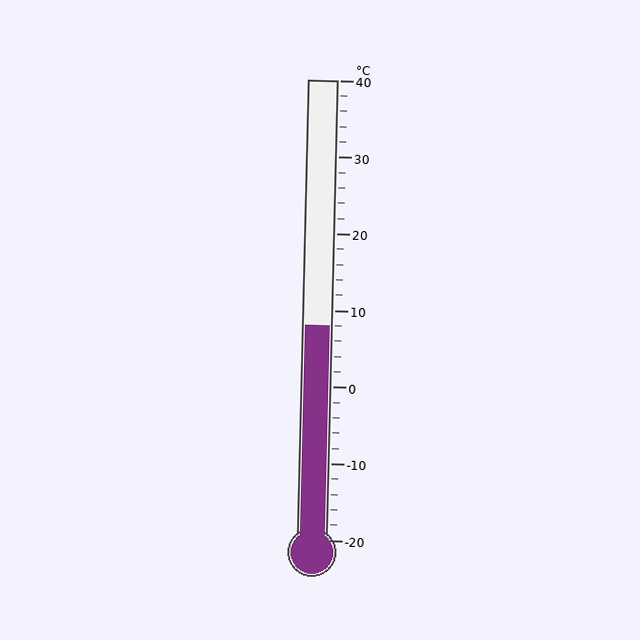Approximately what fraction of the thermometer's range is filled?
The thermometer is filled to approximately 45% of its range.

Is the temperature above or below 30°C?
The temperature is below 30°C.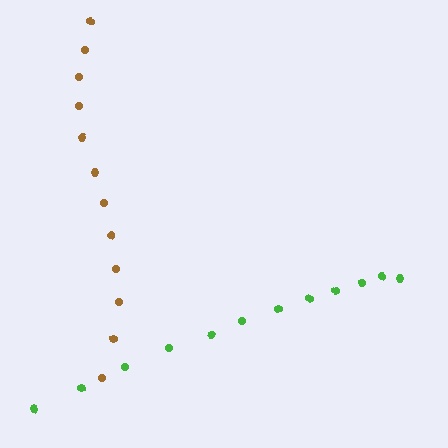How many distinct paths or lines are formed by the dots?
There are 2 distinct paths.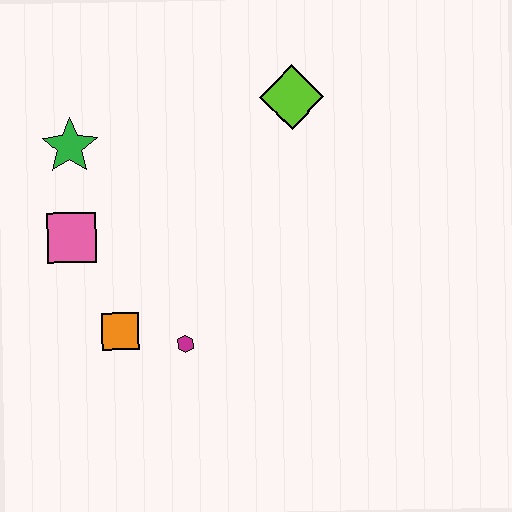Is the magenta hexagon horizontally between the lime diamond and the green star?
Yes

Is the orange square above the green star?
No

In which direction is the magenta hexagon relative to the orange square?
The magenta hexagon is to the right of the orange square.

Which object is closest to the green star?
The pink square is closest to the green star.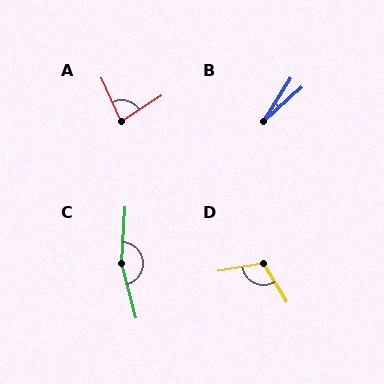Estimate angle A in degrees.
Approximately 81 degrees.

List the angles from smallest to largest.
B (17°), A (81°), D (113°), C (161°).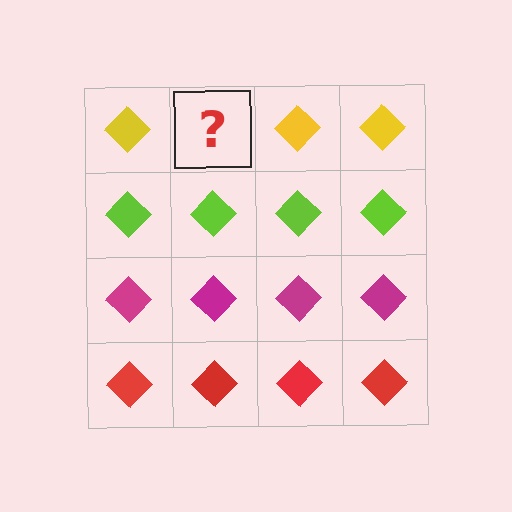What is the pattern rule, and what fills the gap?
The rule is that each row has a consistent color. The gap should be filled with a yellow diamond.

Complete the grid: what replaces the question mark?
The question mark should be replaced with a yellow diamond.